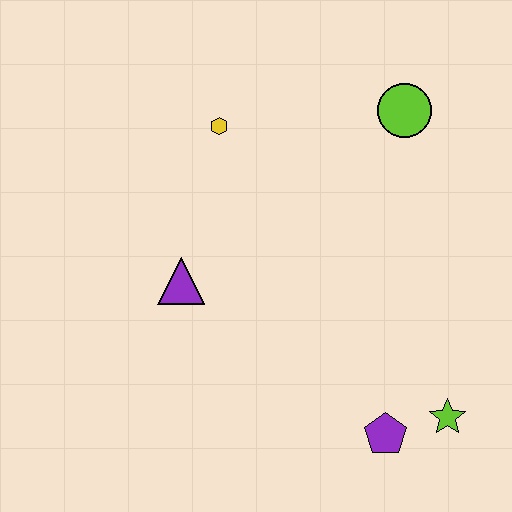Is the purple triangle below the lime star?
No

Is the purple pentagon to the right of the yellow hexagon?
Yes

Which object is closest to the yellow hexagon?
The purple triangle is closest to the yellow hexagon.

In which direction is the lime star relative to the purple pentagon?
The lime star is to the right of the purple pentagon.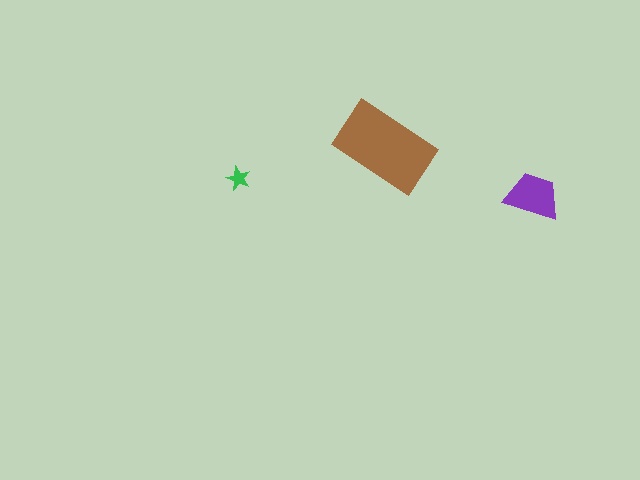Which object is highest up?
The brown rectangle is topmost.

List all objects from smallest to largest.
The green star, the purple trapezoid, the brown rectangle.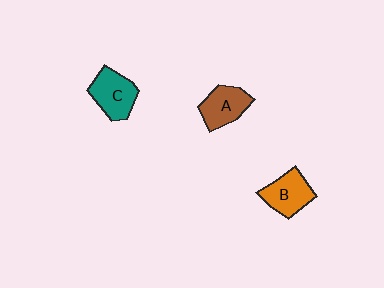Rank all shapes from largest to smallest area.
From largest to smallest: C (teal), B (orange), A (brown).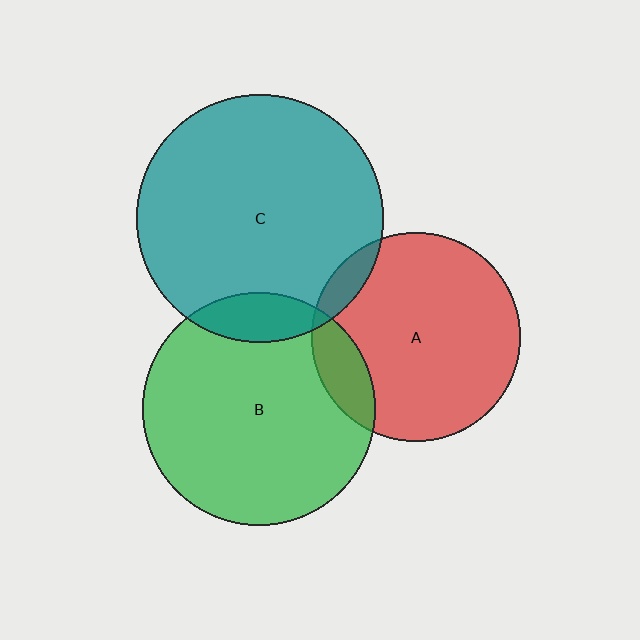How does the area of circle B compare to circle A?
Approximately 1.2 times.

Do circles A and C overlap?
Yes.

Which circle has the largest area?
Circle C (teal).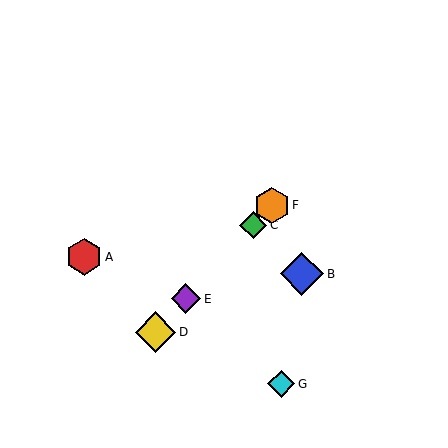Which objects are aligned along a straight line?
Objects C, D, E, F are aligned along a straight line.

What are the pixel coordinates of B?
Object B is at (302, 274).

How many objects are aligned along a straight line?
4 objects (C, D, E, F) are aligned along a straight line.